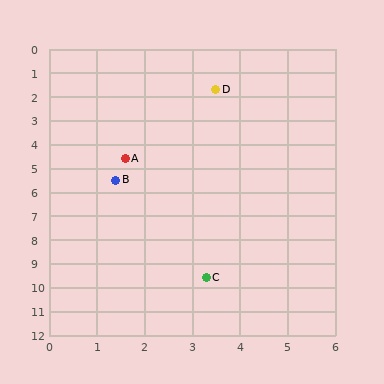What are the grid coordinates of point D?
Point D is at approximately (3.5, 1.7).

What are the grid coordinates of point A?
Point A is at approximately (1.6, 4.6).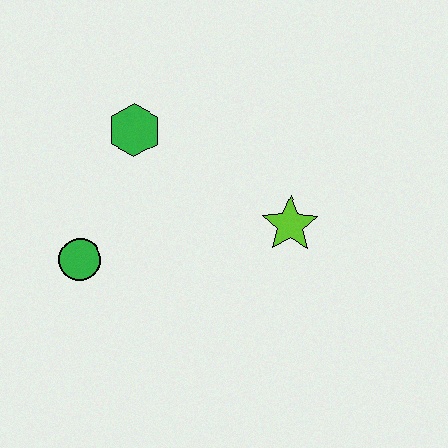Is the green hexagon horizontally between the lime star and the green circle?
Yes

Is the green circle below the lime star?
Yes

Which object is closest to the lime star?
The green hexagon is closest to the lime star.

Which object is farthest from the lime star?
The green circle is farthest from the lime star.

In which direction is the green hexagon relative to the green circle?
The green hexagon is above the green circle.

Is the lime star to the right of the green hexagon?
Yes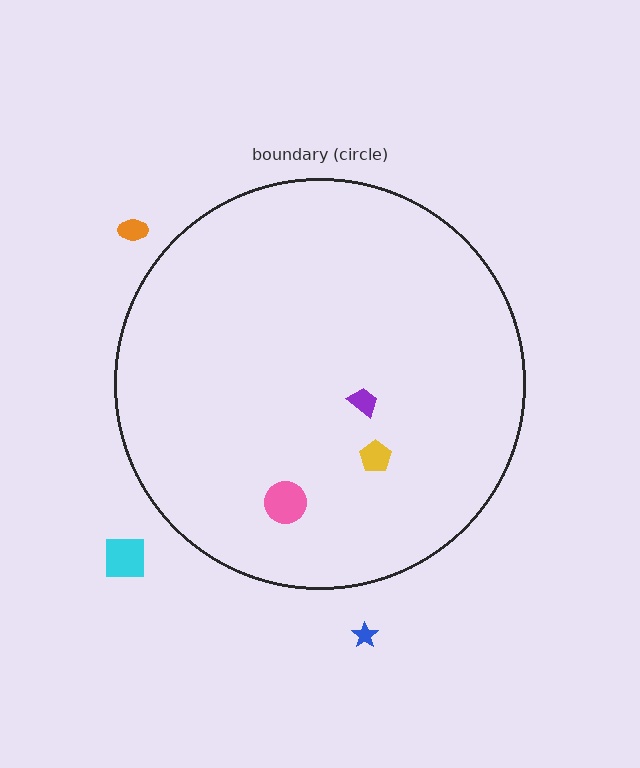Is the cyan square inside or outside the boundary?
Outside.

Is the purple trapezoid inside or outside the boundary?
Inside.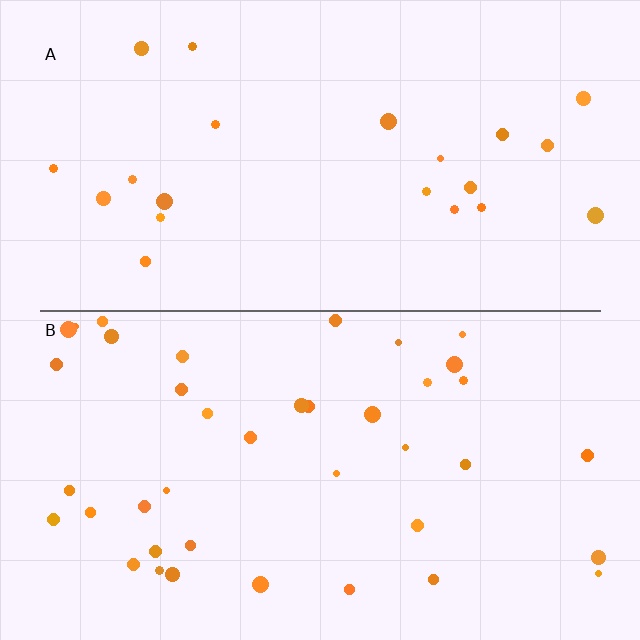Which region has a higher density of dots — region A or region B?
B (the bottom).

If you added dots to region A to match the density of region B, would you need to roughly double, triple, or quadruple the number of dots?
Approximately double.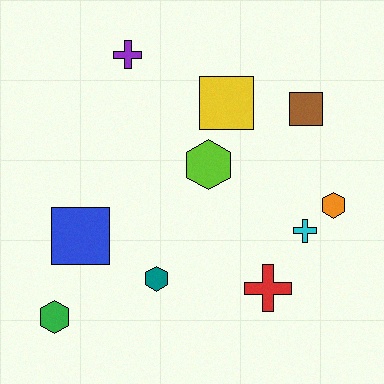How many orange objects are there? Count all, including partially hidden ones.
There is 1 orange object.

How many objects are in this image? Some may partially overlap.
There are 10 objects.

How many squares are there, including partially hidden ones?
There are 3 squares.